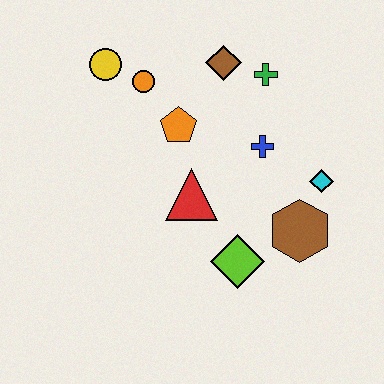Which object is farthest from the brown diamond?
The lime diamond is farthest from the brown diamond.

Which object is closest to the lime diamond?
The brown hexagon is closest to the lime diamond.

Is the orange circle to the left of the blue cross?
Yes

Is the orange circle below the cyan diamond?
No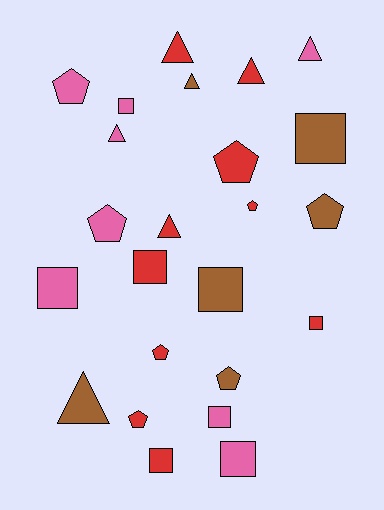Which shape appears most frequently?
Square, with 9 objects.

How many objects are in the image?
There are 24 objects.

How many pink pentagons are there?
There are 2 pink pentagons.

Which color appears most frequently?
Red, with 10 objects.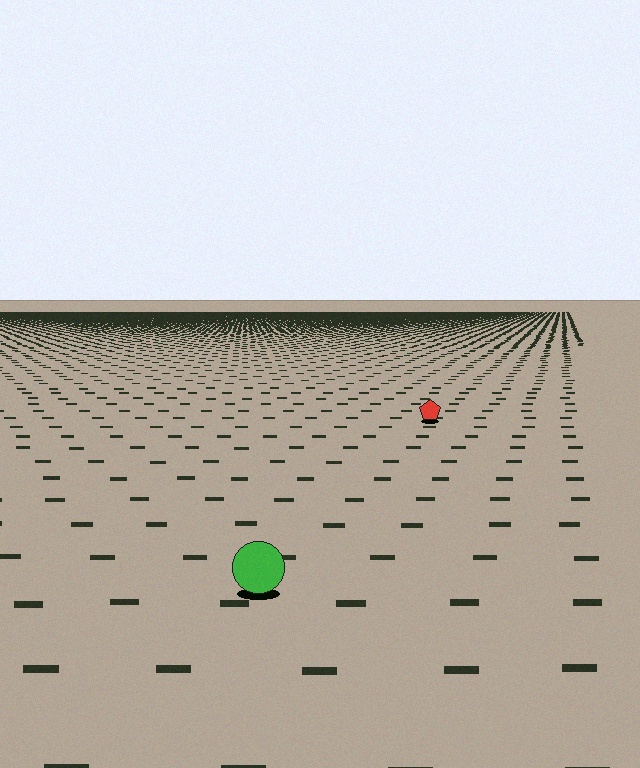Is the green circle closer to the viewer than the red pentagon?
Yes. The green circle is closer — you can tell from the texture gradient: the ground texture is coarser near it.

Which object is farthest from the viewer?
The red pentagon is farthest from the viewer. It appears smaller and the ground texture around it is denser.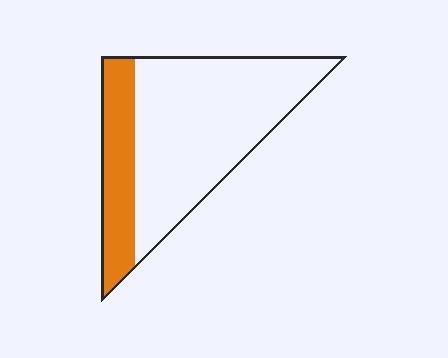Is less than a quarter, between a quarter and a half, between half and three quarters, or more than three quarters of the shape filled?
Between a quarter and a half.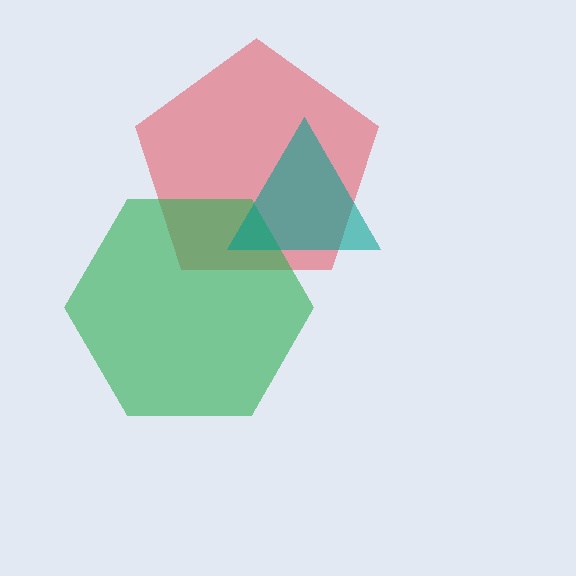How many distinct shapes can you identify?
There are 3 distinct shapes: a red pentagon, a green hexagon, a teal triangle.